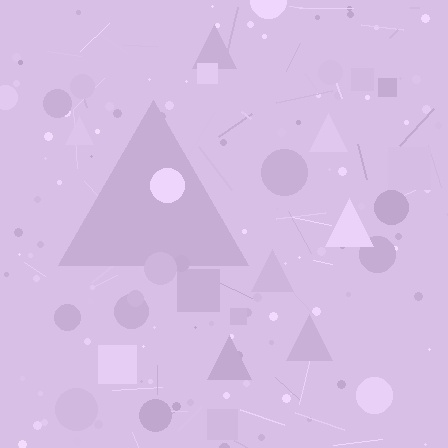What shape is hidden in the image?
A triangle is hidden in the image.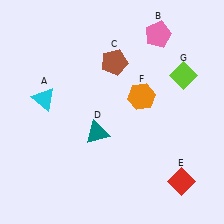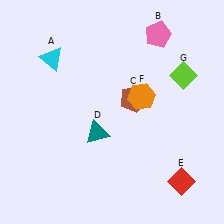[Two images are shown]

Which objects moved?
The objects that moved are: the cyan triangle (A), the brown pentagon (C).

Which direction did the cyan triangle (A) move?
The cyan triangle (A) moved up.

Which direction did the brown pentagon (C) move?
The brown pentagon (C) moved down.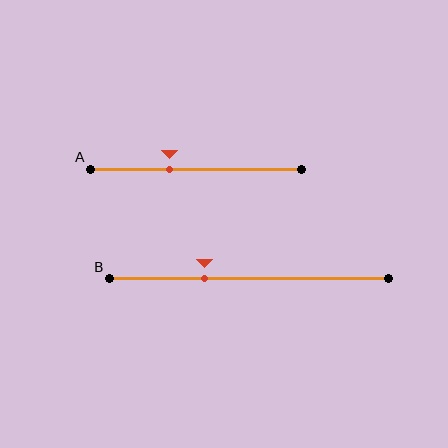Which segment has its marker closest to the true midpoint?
Segment A has its marker closest to the true midpoint.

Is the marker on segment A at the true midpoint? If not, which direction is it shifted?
No, the marker on segment A is shifted to the left by about 13% of the segment length.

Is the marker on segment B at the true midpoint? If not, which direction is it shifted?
No, the marker on segment B is shifted to the left by about 16% of the segment length.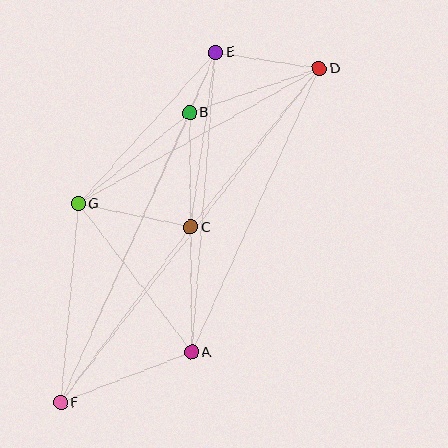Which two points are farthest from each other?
Points D and F are farthest from each other.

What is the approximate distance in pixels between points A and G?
The distance between A and G is approximately 187 pixels.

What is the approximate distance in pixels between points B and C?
The distance between B and C is approximately 114 pixels.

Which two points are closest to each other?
Points B and E are closest to each other.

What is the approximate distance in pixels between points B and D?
The distance between B and D is approximately 137 pixels.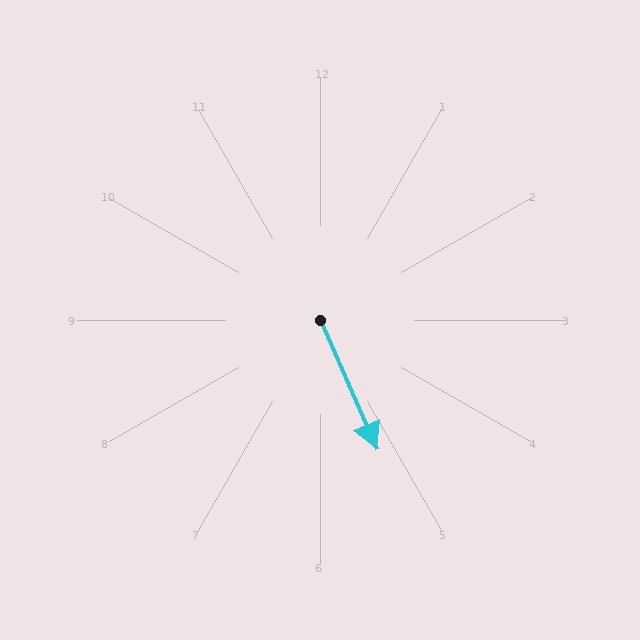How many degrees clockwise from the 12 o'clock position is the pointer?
Approximately 156 degrees.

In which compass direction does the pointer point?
Southeast.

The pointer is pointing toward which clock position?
Roughly 5 o'clock.